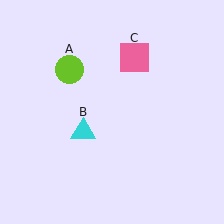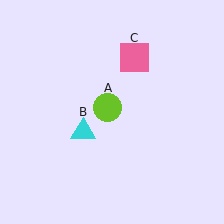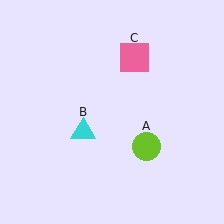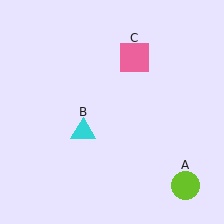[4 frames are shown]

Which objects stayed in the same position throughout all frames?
Cyan triangle (object B) and pink square (object C) remained stationary.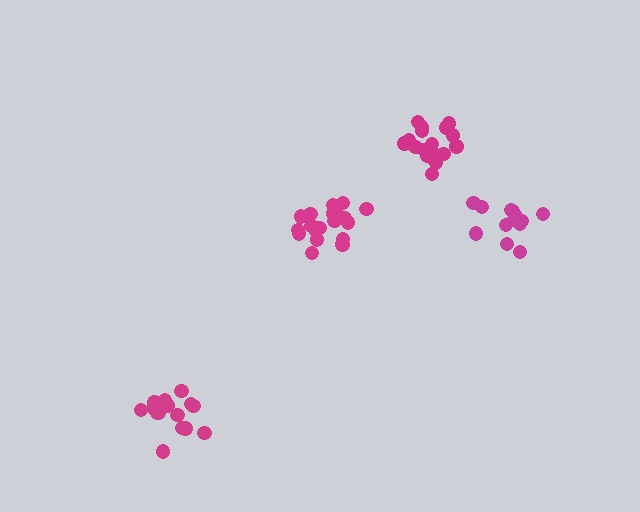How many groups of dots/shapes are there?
There are 4 groups.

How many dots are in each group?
Group 1: 13 dots, Group 2: 18 dots, Group 3: 19 dots, Group 4: 18 dots (68 total).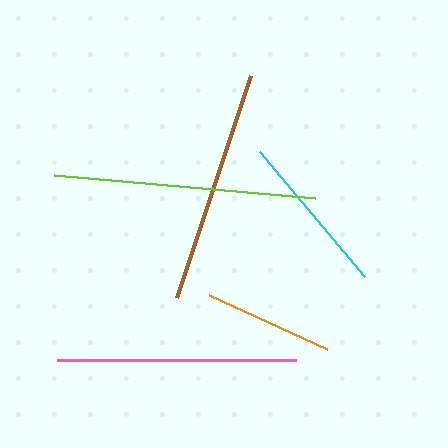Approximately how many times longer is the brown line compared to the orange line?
The brown line is approximately 1.8 times the length of the orange line.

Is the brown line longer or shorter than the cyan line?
The brown line is longer than the cyan line.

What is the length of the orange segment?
The orange segment is approximately 130 pixels long.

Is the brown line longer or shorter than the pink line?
The pink line is longer than the brown line.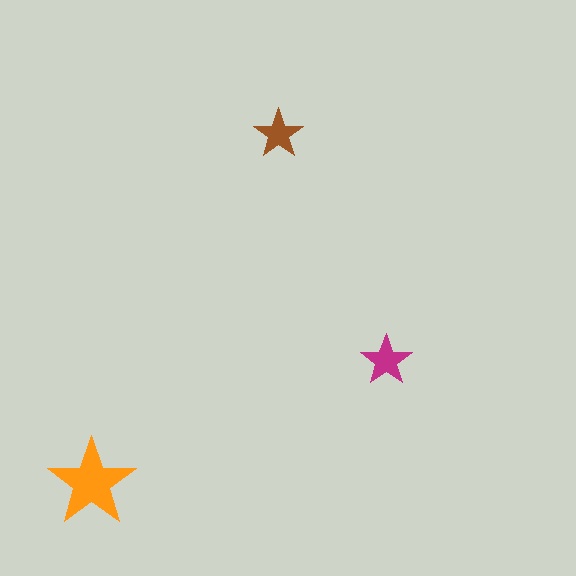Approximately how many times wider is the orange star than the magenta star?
About 1.5 times wider.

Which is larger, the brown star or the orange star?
The orange one.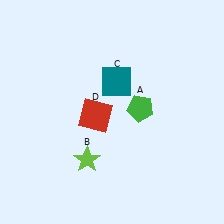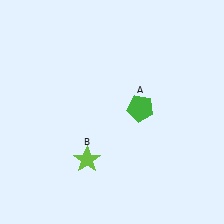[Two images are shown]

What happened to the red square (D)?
The red square (D) was removed in Image 2. It was in the bottom-left area of Image 1.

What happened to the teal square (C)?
The teal square (C) was removed in Image 2. It was in the top-right area of Image 1.